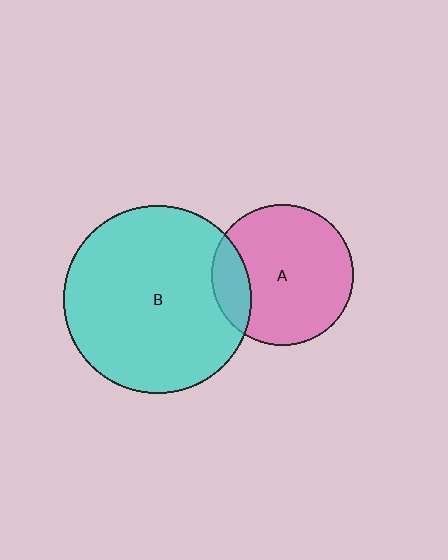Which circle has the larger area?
Circle B (cyan).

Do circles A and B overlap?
Yes.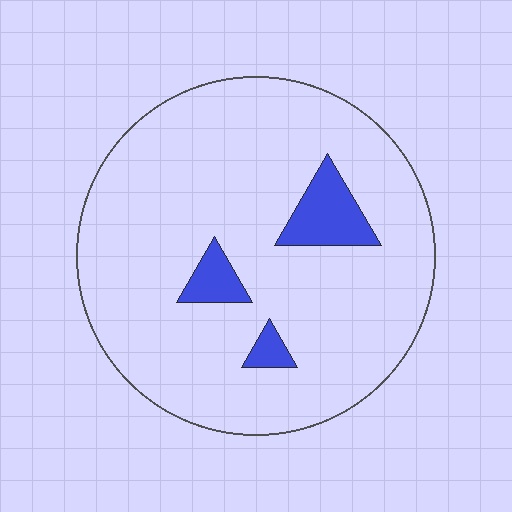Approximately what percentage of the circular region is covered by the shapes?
Approximately 10%.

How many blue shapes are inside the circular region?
3.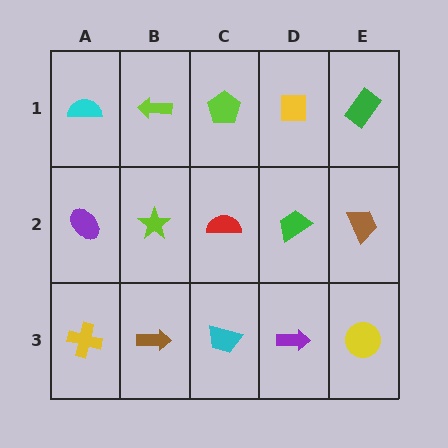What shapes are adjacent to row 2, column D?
A yellow square (row 1, column D), a purple arrow (row 3, column D), a red semicircle (row 2, column C), a brown trapezoid (row 2, column E).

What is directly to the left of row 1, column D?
A lime pentagon.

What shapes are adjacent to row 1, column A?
A purple ellipse (row 2, column A), a lime arrow (row 1, column B).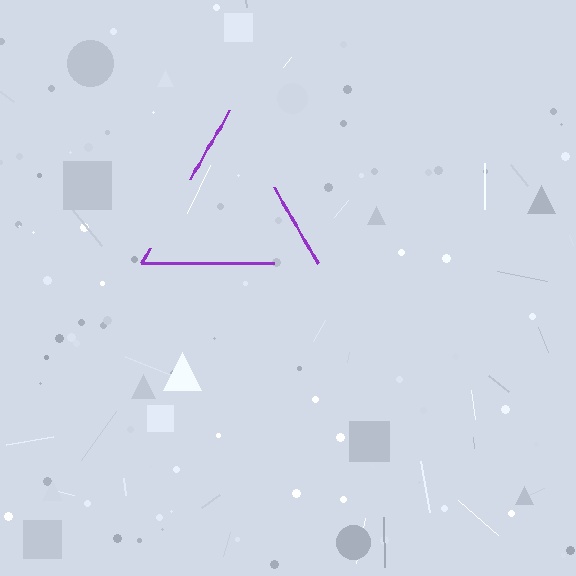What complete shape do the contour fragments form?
The contour fragments form a triangle.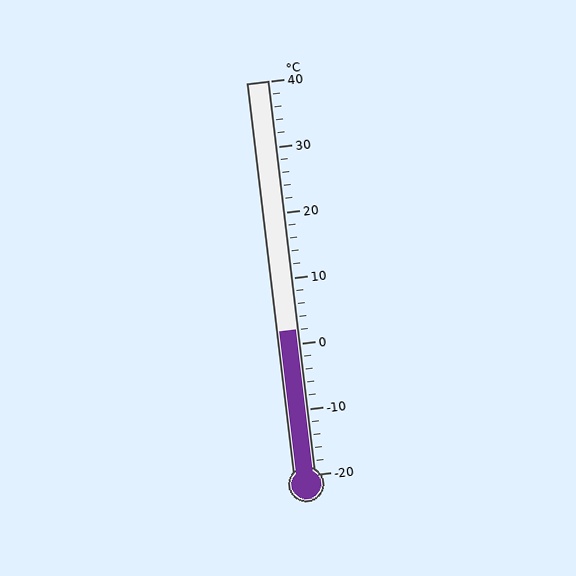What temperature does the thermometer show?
The thermometer shows approximately 2°C.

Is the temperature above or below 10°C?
The temperature is below 10°C.